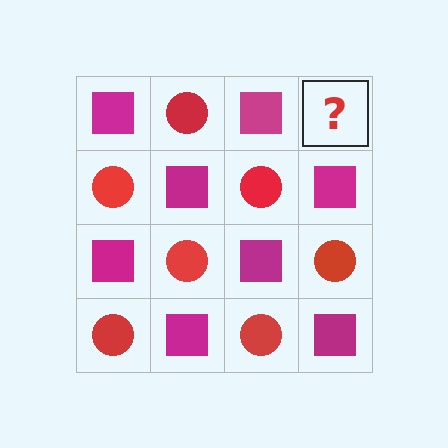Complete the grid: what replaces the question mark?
The question mark should be replaced with a red circle.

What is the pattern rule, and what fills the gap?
The rule is that it alternates magenta square and red circle in a checkerboard pattern. The gap should be filled with a red circle.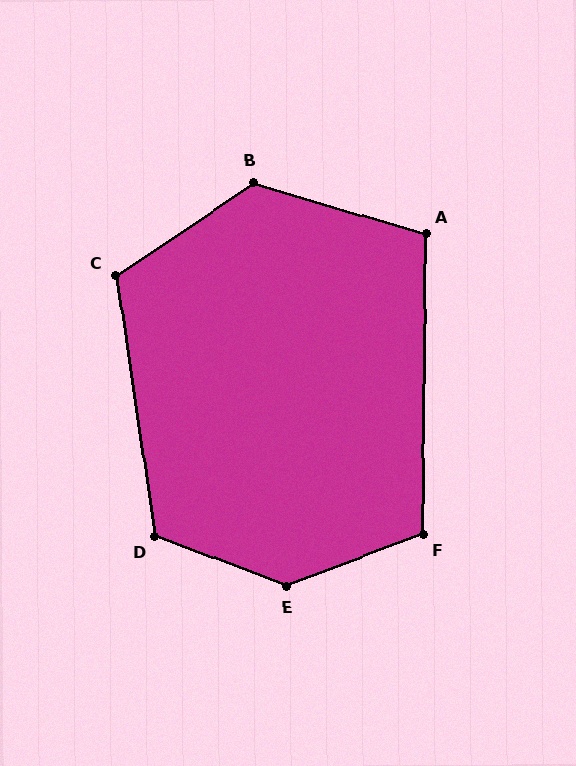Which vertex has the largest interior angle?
E, at approximately 139 degrees.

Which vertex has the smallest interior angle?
A, at approximately 106 degrees.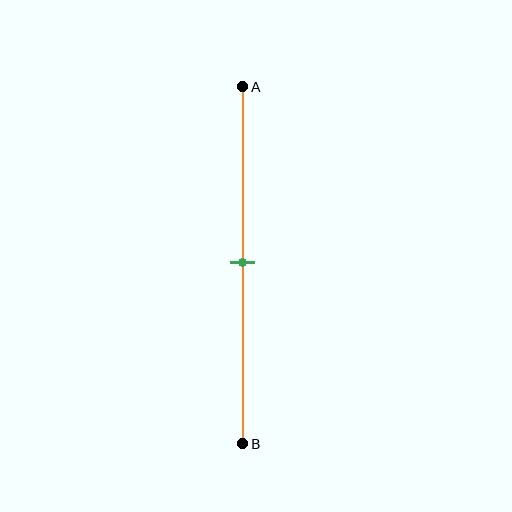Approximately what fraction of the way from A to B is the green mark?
The green mark is approximately 50% of the way from A to B.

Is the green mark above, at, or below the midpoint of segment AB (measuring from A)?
The green mark is approximately at the midpoint of segment AB.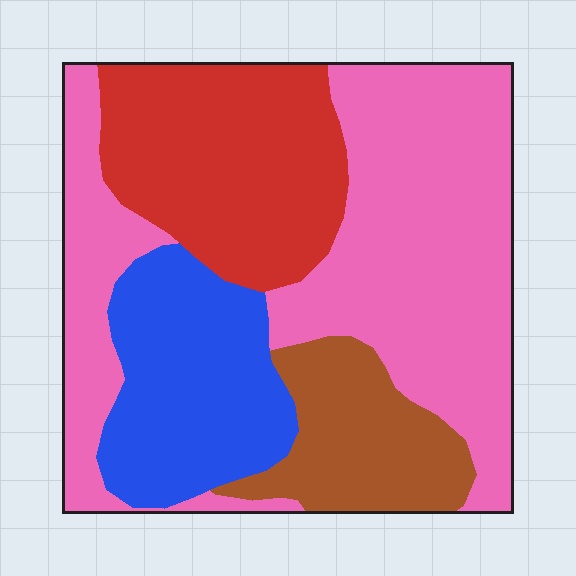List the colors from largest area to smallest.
From largest to smallest: pink, red, blue, brown.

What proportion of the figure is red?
Red takes up about one quarter (1/4) of the figure.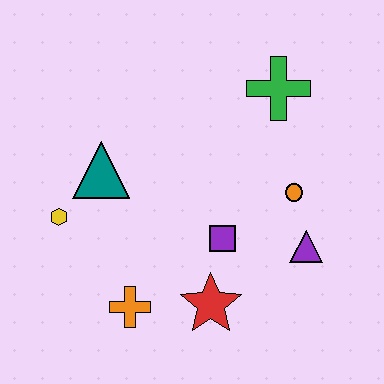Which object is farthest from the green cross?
The orange cross is farthest from the green cross.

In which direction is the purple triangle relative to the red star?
The purple triangle is to the right of the red star.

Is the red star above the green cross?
No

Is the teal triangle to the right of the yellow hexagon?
Yes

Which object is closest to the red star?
The purple square is closest to the red star.